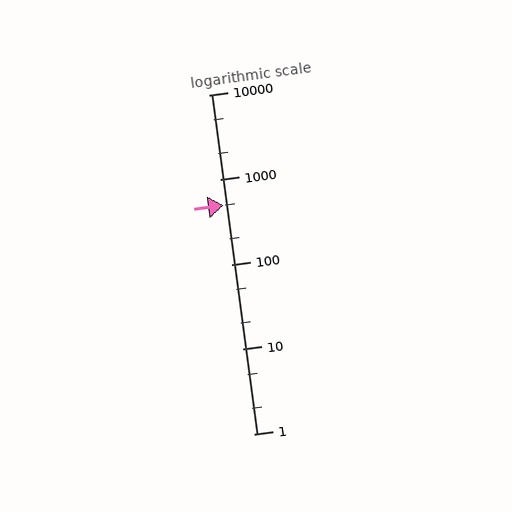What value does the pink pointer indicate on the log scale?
The pointer indicates approximately 490.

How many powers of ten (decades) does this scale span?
The scale spans 4 decades, from 1 to 10000.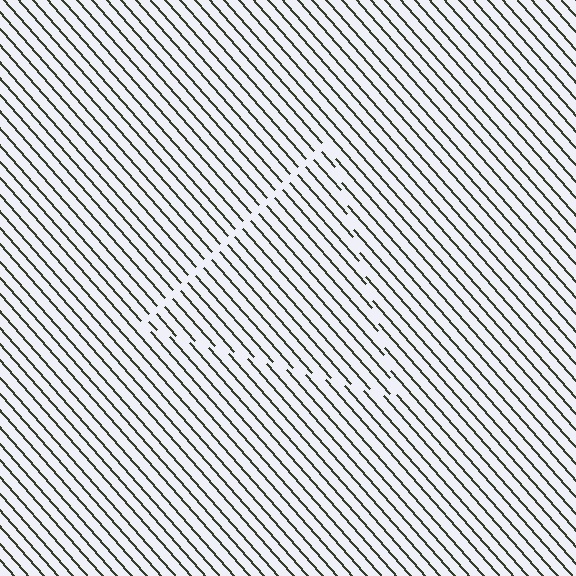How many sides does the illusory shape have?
3 sides — the line-ends trace a triangle.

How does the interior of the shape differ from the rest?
The interior of the shape contains the same grating, shifted by half a period — the contour is defined by the phase discontinuity where line-ends from the inner and outer gratings abut.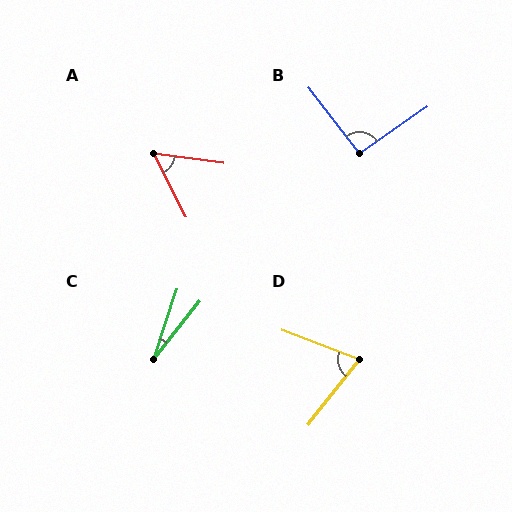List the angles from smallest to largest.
C (20°), A (55°), D (72°), B (93°).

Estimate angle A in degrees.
Approximately 55 degrees.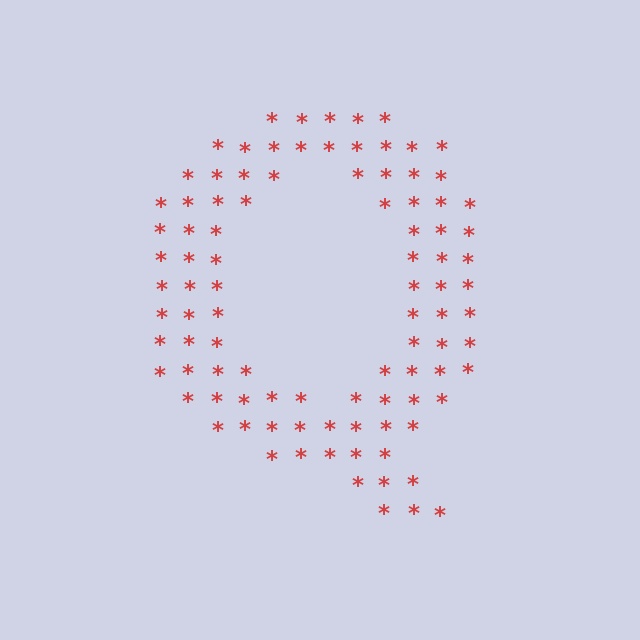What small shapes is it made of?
It is made of small asterisks.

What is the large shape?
The large shape is the letter Q.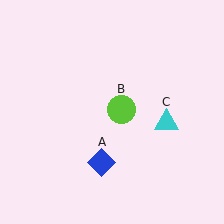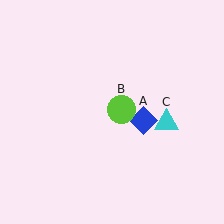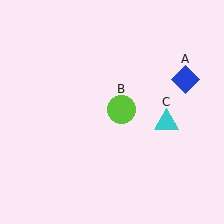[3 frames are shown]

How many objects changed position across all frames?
1 object changed position: blue diamond (object A).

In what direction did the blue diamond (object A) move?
The blue diamond (object A) moved up and to the right.